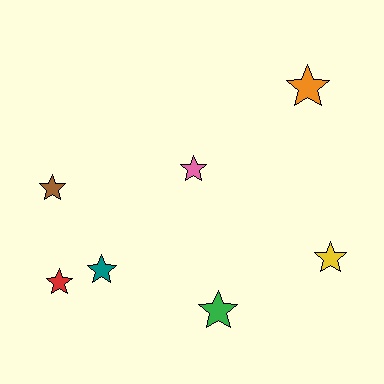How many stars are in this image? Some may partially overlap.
There are 7 stars.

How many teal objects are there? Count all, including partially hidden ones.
There is 1 teal object.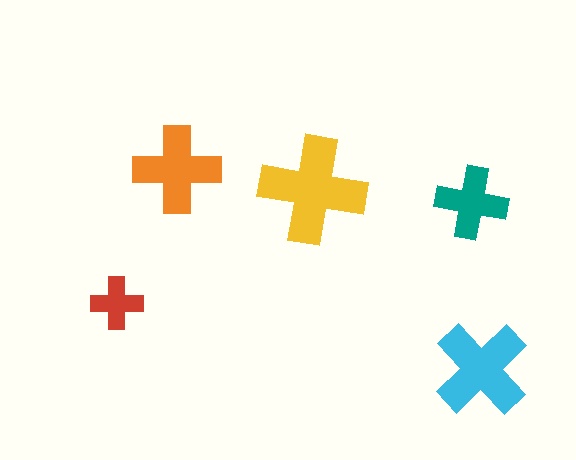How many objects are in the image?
There are 5 objects in the image.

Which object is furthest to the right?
The cyan cross is rightmost.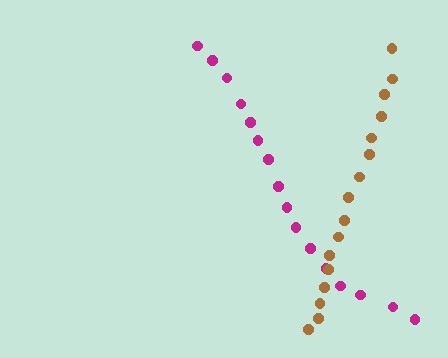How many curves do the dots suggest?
There are 2 distinct paths.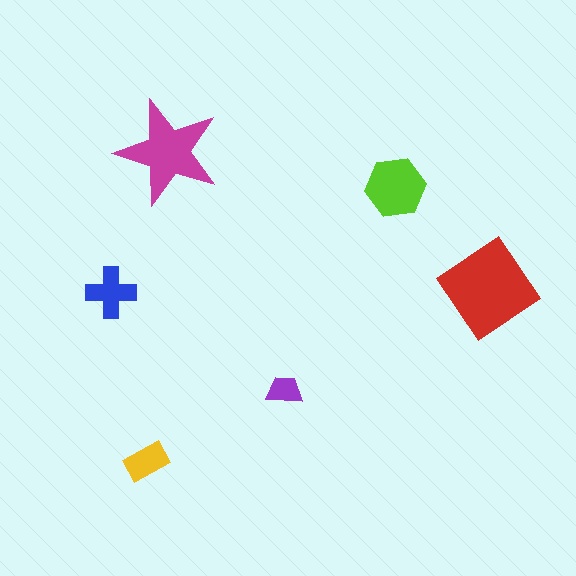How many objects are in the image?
There are 6 objects in the image.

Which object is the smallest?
The purple trapezoid.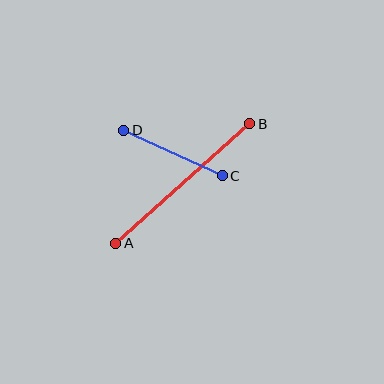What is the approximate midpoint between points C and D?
The midpoint is at approximately (173, 153) pixels.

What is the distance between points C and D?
The distance is approximately 109 pixels.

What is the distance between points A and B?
The distance is approximately 180 pixels.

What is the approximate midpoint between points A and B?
The midpoint is at approximately (183, 183) pixels.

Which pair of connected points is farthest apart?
Points A and B are farthest apart.